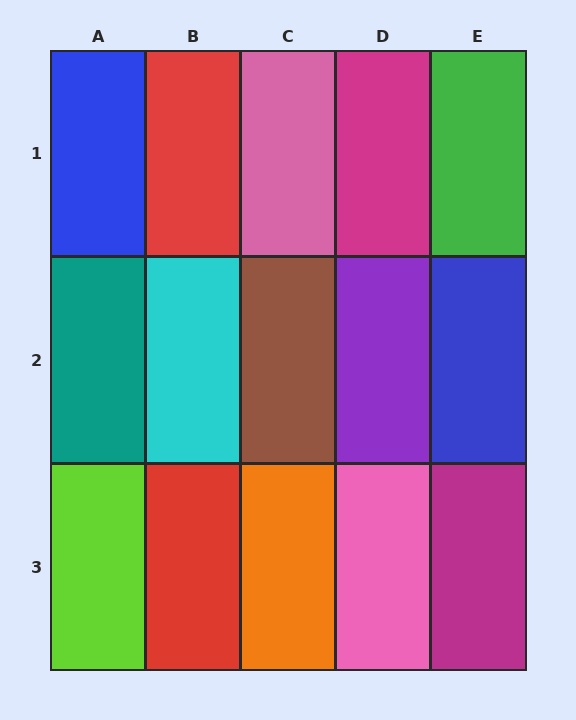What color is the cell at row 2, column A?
Teal.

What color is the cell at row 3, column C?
Orange.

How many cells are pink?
2 cells are pink.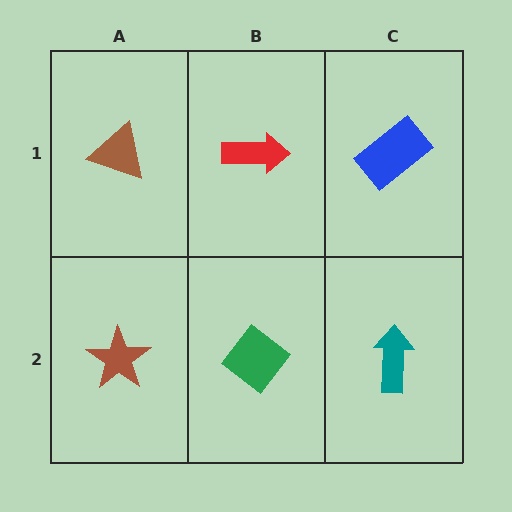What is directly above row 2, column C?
A blue rectangle.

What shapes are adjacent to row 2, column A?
A brown triangle (row 1, column A), a green diamond (row 2, column B).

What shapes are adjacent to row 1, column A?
A brown star (row 2, column A), a red arrow (row 1, column B).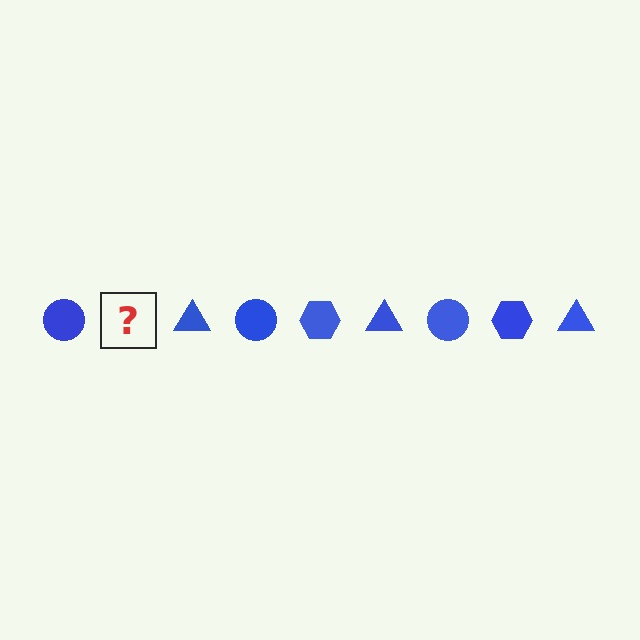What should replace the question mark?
The question mark should be replaced with a blue hexagon.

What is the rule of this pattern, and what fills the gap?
The rule is that the pattern cycles through circle, hexagon, triangle shapes in blue. The gap should be filled with a blue hexagon.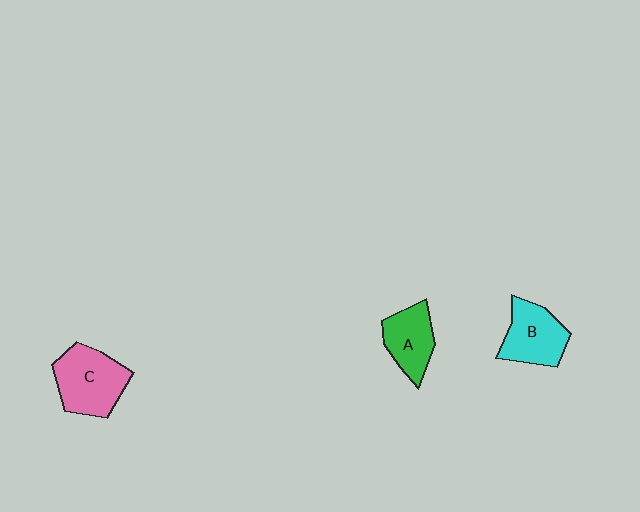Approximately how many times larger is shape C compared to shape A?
Approximately 1.4 times.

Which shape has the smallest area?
Shape A (green).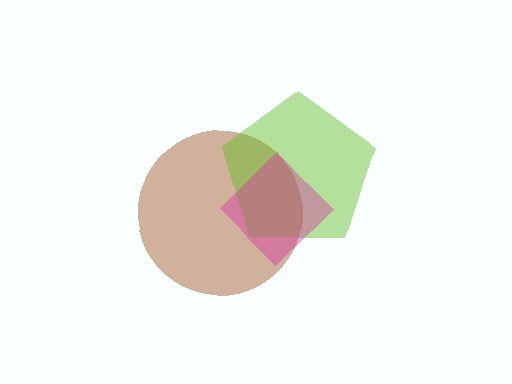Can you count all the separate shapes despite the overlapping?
Yes, there are 3 separate shapes.